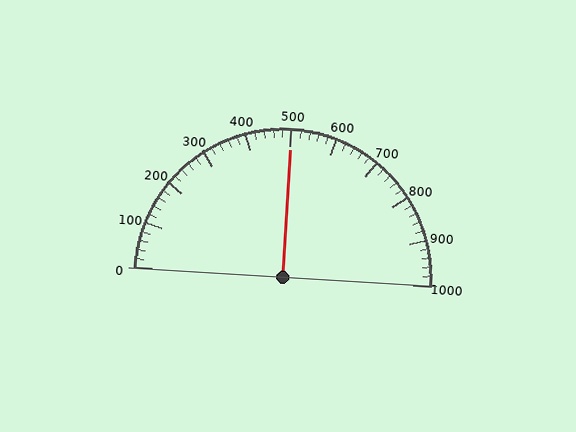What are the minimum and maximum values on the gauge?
The gauge ranges from 0 to 1000.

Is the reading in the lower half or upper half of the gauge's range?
The reading is in the upper half of the range (0 to 1000).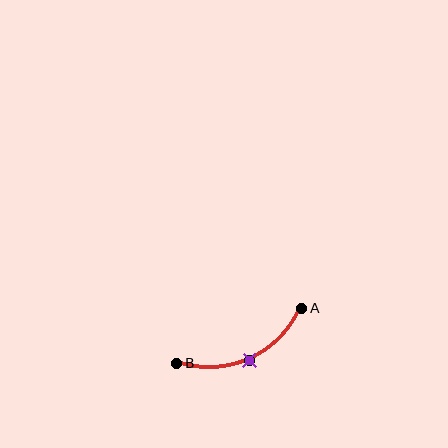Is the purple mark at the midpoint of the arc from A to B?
Yes. The purple mark lies on the arc at equal arc-length from both A and B — it is the arc midpoint.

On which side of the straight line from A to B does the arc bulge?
The arc bulges below the straight line connecting A and B.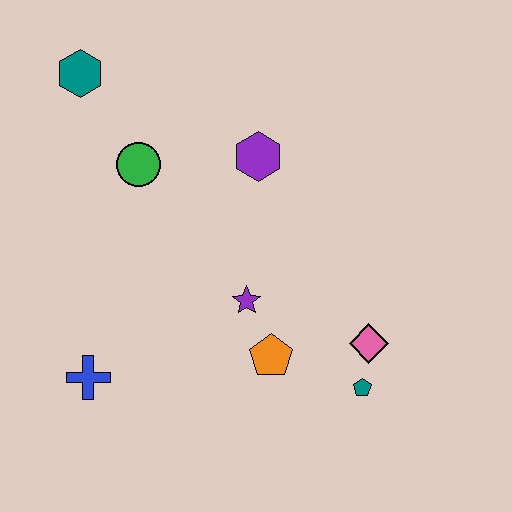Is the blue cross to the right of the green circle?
No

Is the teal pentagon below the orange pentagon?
Yes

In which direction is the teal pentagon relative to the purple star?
The teal pentagon is to the right of the purple star.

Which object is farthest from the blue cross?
The teal hexagon is farthest from the blue cross.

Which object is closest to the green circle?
The teal hexagon is closest to the green circle.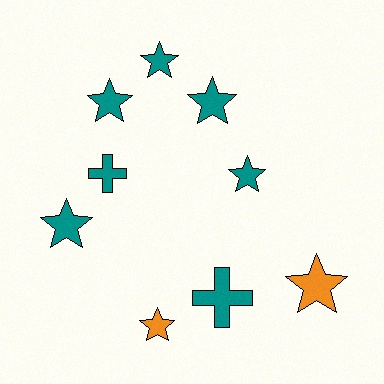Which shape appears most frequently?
Star, with 7 objects.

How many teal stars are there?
There are 5 teal stars.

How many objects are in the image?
There are 9 objects.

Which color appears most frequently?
Teal, with 7 objects.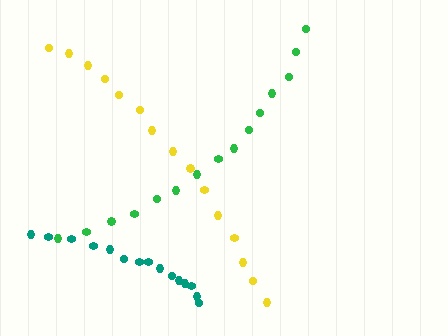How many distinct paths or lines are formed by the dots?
There are 3 distinct paths.